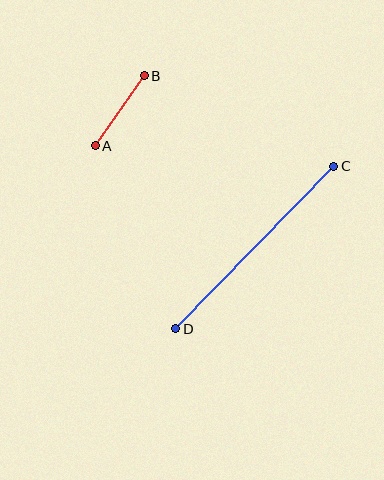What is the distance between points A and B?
The distance is approximately 86 pixels.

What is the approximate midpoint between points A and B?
The midpoint is at approximately (120, 111) pixels.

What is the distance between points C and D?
The distance is approximately 227 pixels.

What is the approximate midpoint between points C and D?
The midpoint is at approximately (255, 247) pixels.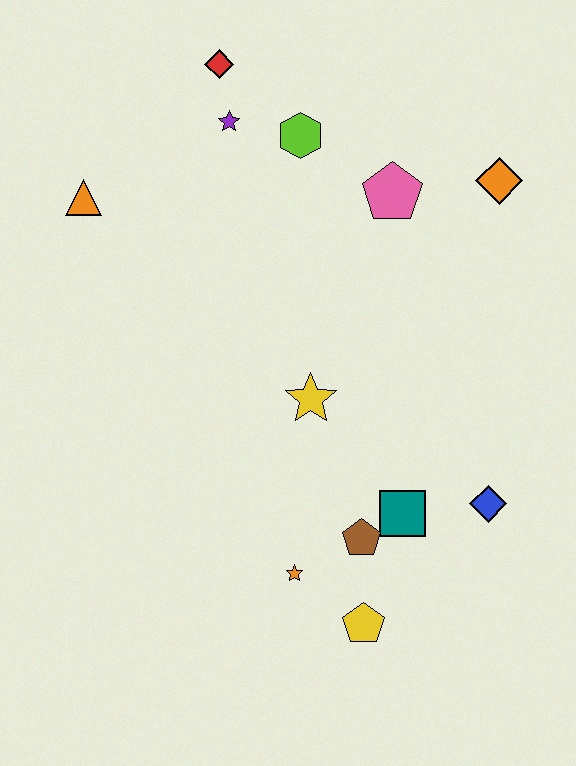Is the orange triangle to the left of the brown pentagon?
Yes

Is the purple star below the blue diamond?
No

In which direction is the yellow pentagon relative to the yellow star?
The yellow pentagon is below the yellow star.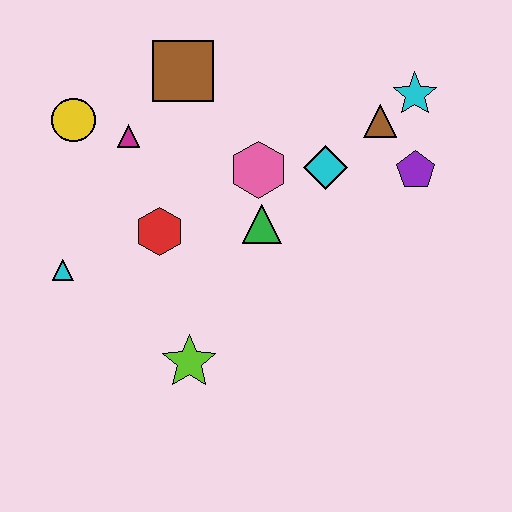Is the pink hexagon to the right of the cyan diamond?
No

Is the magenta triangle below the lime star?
No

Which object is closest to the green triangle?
The pink hexagon is closest to the green triangle.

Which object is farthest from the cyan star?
The cyan triangle is farthest from the cyan star.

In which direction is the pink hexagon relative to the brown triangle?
The pink hexagon is to the left of the brown triangle.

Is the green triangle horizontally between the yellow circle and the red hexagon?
No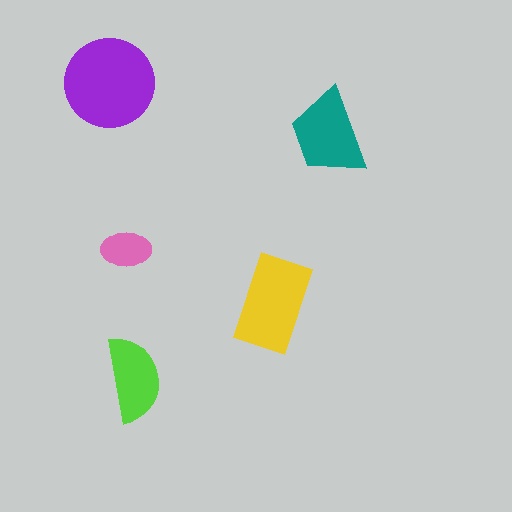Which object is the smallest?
The pink ellipse.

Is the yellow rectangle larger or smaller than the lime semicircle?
Larger.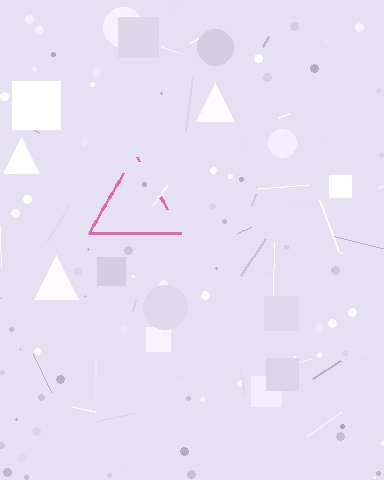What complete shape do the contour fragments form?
The contour fragments form a triangle.